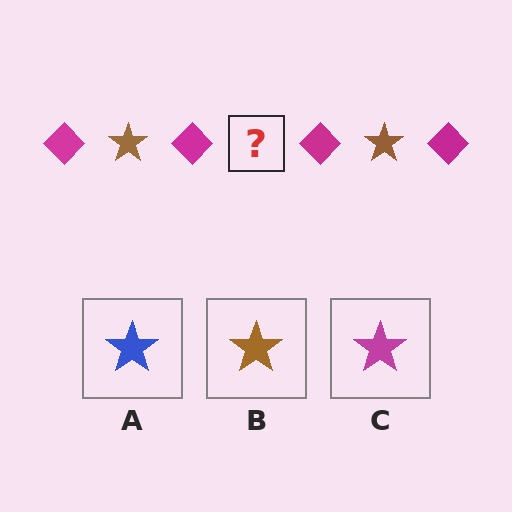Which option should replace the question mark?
Option B.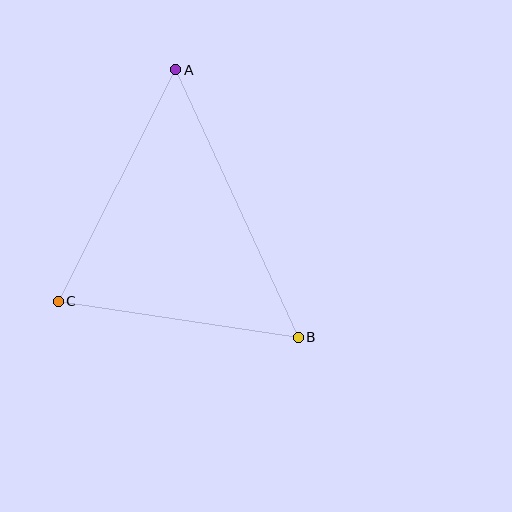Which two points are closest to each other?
Points B and C are closest to each other.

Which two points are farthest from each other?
Points A and B are farthest from each other.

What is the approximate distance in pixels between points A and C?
The distance between A and C is approximately 259 pixels.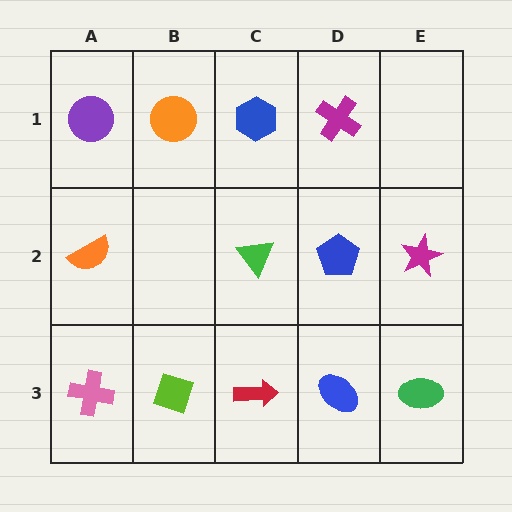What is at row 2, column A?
An orange semicircle.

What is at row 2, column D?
A blue pentagon.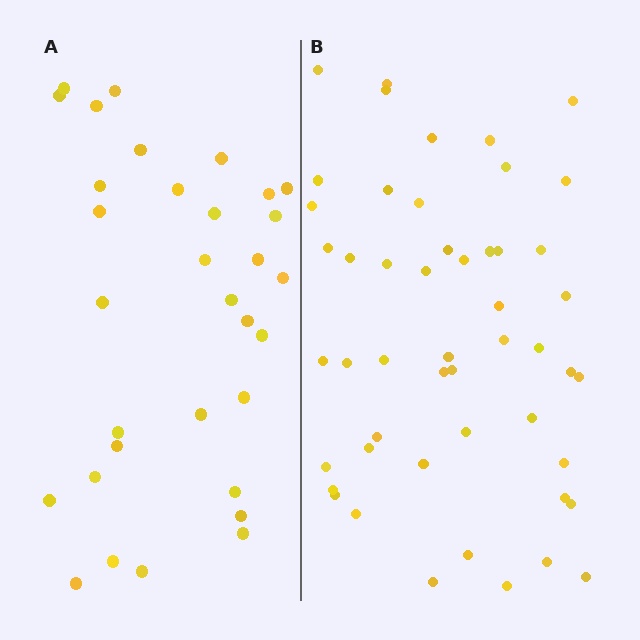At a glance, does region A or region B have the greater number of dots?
Region B (the right region) has more dots.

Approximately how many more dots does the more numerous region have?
Region B has approximately 20 more dots than region A.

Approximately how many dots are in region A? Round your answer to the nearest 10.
About 30 dots. (The exact count is 32, which rounds to 30.)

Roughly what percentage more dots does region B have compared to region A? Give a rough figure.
About 55% more.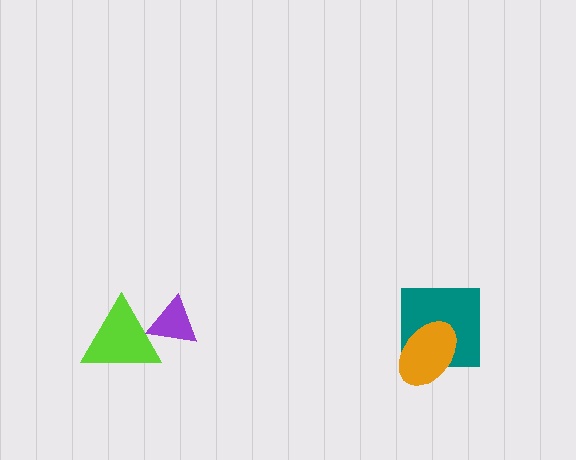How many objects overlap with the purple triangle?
1 object overlaps with the purple triangle.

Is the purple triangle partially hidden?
Yes, it is partially covered by another shape.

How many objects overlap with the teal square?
1 object overlaps with the teal square.